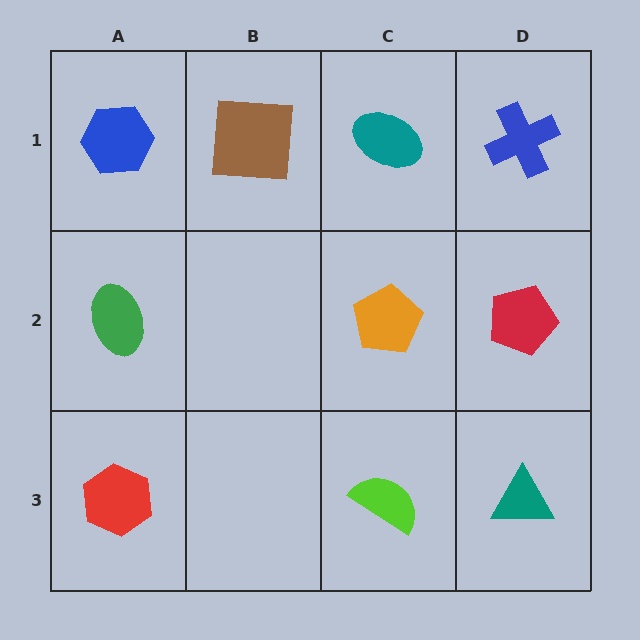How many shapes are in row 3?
3 shapes.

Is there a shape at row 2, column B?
No, that cell is empty.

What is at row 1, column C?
A teal ellipse.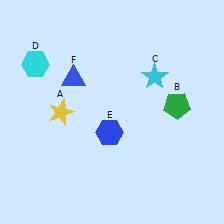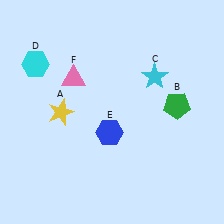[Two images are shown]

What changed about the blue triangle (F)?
In Image 1, F is blue. In Image 2, it changed to pink.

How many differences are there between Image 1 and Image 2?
There is 1 difference between the two images.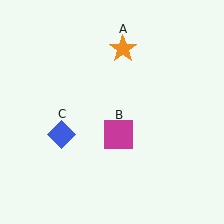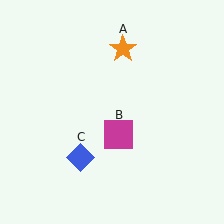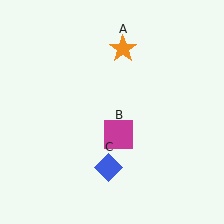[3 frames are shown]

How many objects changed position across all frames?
1 object changed position: blue diamond (object C).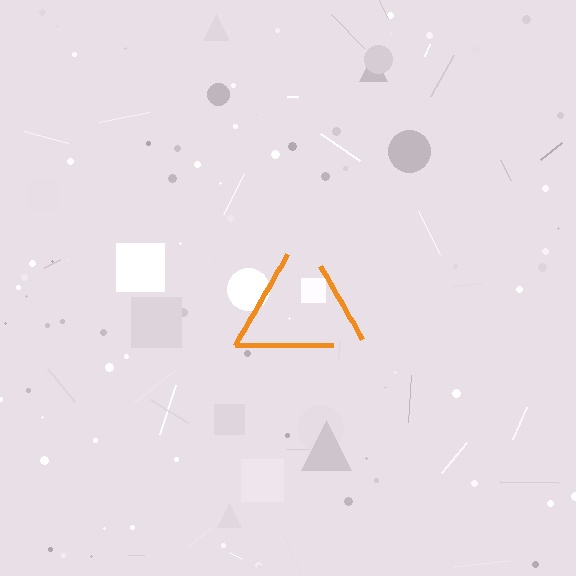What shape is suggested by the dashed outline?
The dashed outline suggests a triangle.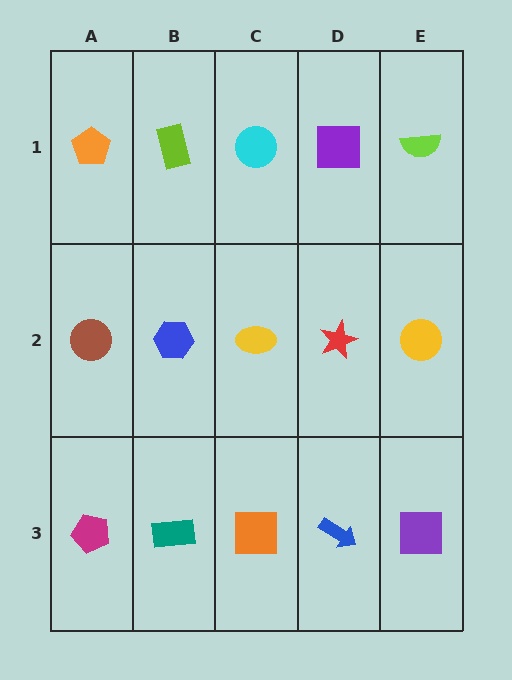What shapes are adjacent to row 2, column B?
A lime rectangle (row 1, column B), a teal rectangle (row 3, column B), a brown circle (row 2, column A), a yellow ellipse (row 2, column C).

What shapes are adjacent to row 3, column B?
A blue hexagon (row 2, column B), a magenta pentagon (row 3, column A), an orange square (row 3, column C).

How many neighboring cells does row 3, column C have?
3.